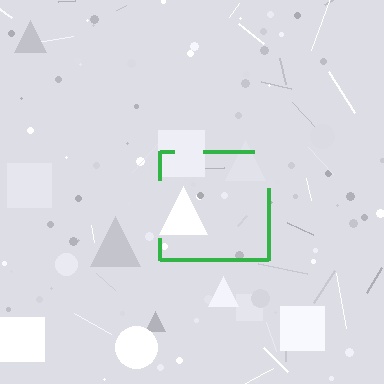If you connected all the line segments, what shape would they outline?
They would outline a square.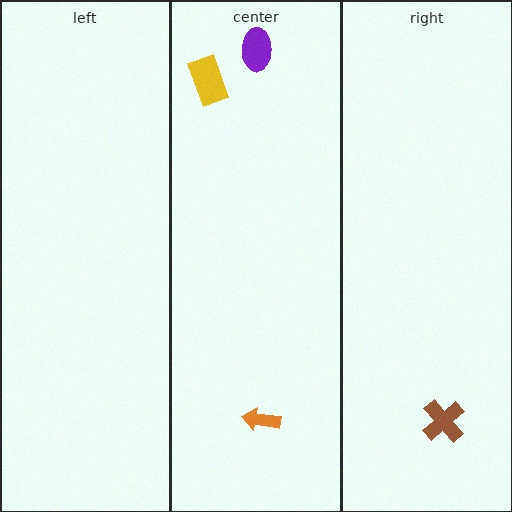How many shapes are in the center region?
3.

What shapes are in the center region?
The purple ellipse, the orange arrow, the yellow rectangle.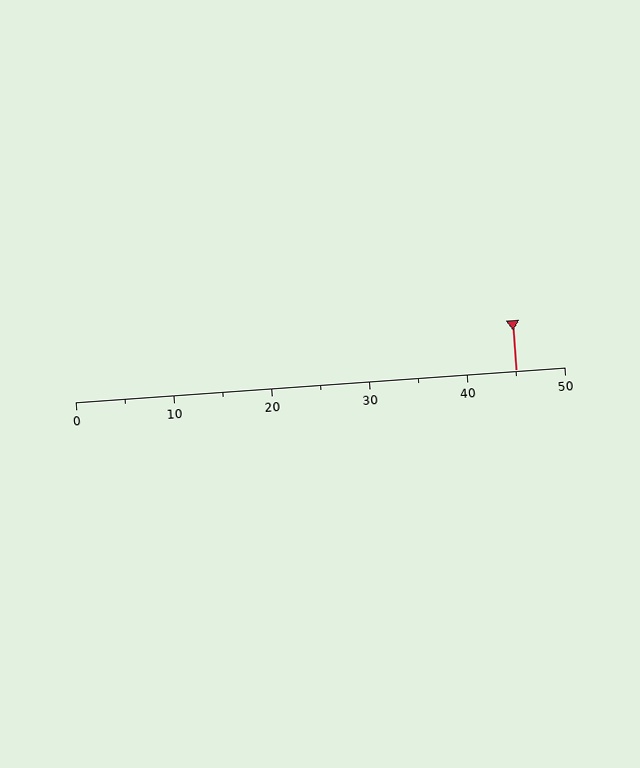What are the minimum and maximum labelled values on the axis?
The axis runs from 0 to 50.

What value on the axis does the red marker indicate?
The marker indicates approximately 45.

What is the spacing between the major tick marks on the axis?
The major ticks are spaced 10 apart.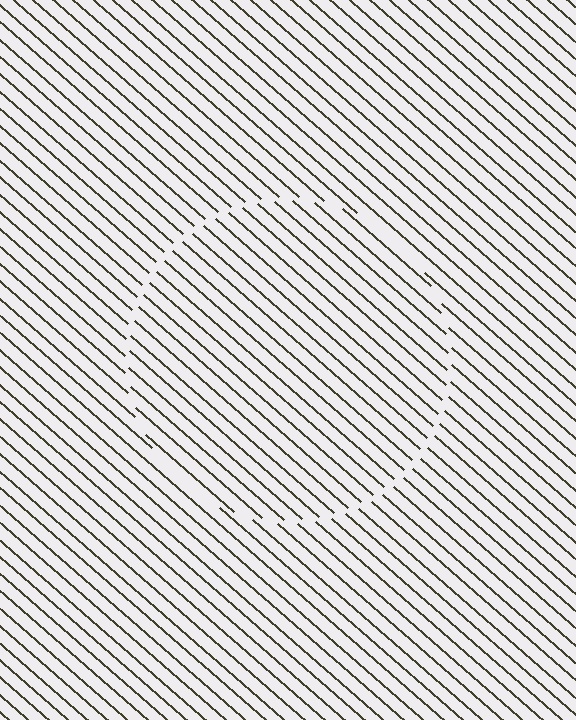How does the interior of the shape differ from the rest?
The interior of the shape contains the same grating, shifted by half a period — the contour is defined by the phase discontinuity where line-ends from the inner and outer gratings abut.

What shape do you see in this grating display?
An illusory circle. The interior of the shape contains the same grating, shifted by half a period — the contour is defined by the phase discontinuity where line-ends from the inner and outer gratings abut.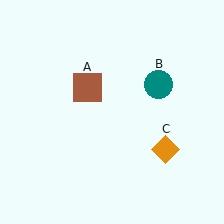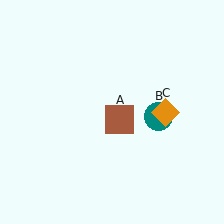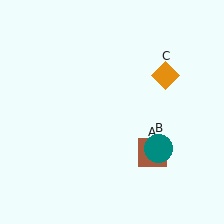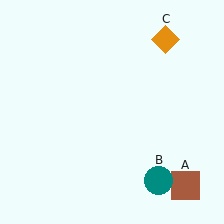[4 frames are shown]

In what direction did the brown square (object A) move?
The brown square (object A) moved down and to the right.